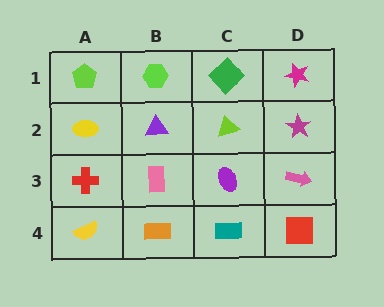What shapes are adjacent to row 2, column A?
A lime pentagon (row 1, column A), a red cross (row 3, column A), a purple triangle (row 2, column B).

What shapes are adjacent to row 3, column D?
A magenta star (row 2, column D), a red square (row 4, column D), a purple ellipse (row 3, column C).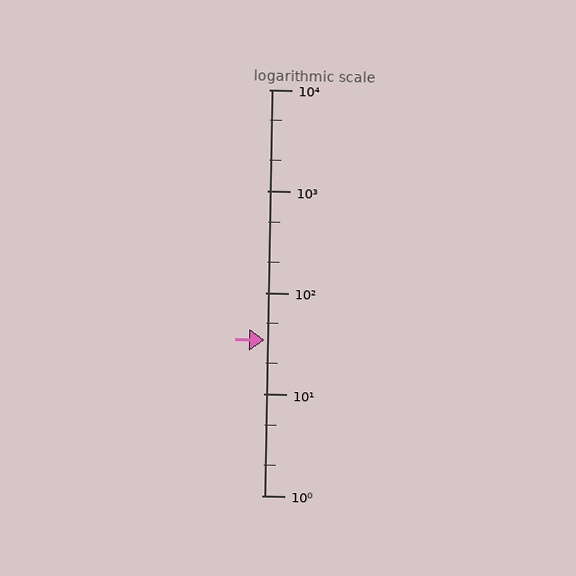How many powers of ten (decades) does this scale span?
The scale spans 4 decades, from 1 to 10000.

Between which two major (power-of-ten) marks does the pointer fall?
The pointer is between 10 and 100.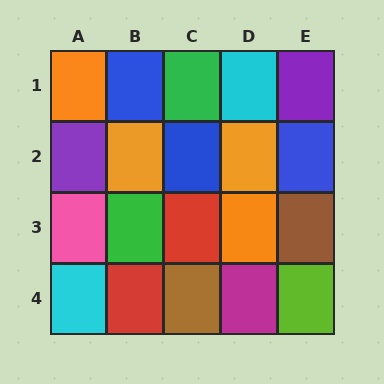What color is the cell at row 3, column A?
Pink.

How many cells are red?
2 cells are red.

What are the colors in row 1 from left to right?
Orange, blue, green, cyan, purple.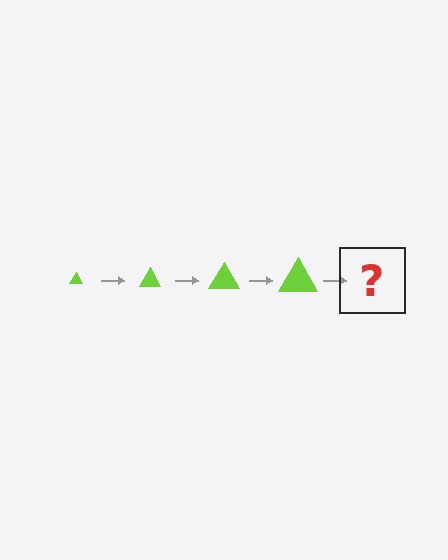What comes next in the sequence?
The next element should be a lime triangle, larger than the previous one.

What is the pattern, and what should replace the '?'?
The pattern is that the triangle gets progressively larger each step. The '?' should be a lime triangle, larger than the previous one.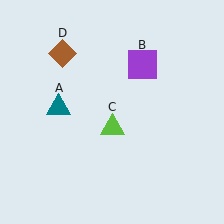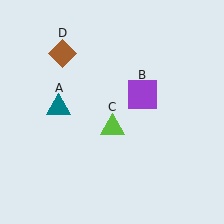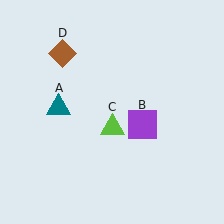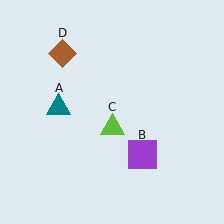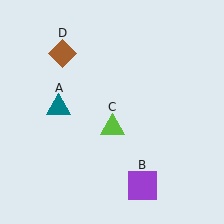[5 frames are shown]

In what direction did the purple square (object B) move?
The purple square (object B) moved down.